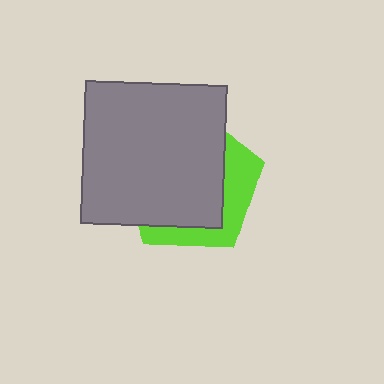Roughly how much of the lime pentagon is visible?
A small part of it is visible (roughly 31%).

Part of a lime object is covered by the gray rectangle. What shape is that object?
It is a pentagon.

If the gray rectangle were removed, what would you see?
You would see the complete lime pentagon.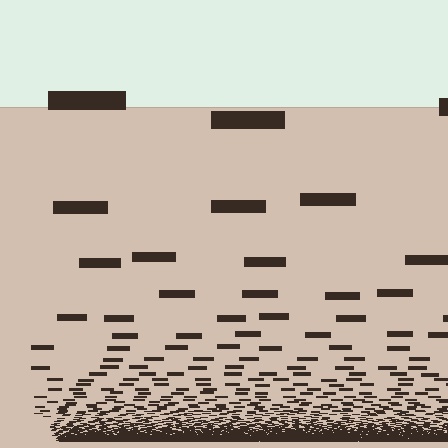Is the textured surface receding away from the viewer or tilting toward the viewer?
The surface appears to tilt toward the viewer. Texture elements get larger and sparser toward the top.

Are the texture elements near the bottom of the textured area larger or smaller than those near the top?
Smaller. The gradient is inverted — elements near the bottom are smaller and denser.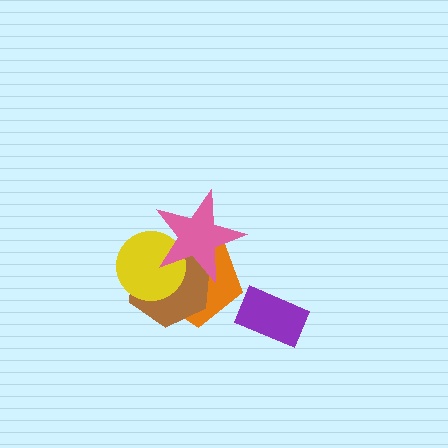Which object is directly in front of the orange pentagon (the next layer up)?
The brown hexagon is directly in front of the orange pentagon.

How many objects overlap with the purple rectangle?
0 objects overlap with the purple rectangle.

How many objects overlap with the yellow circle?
3 objects overlap with the yellow circle.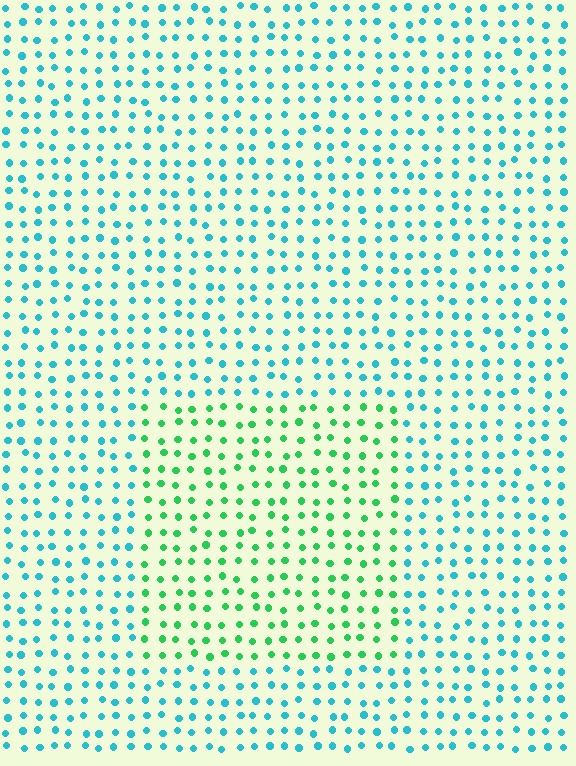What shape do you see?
I see a rectangle.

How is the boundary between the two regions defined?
The boundary is defined purely by a slight shift in hue (about 48 degrees). Spacing, size, and orientation are identical on both sides.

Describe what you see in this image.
The image is filled with small cyan elements in a uniform arrangement. A rectangle-shaped region is visible where the elements are tinted to a slightly different hue, forming a subtle color boundary.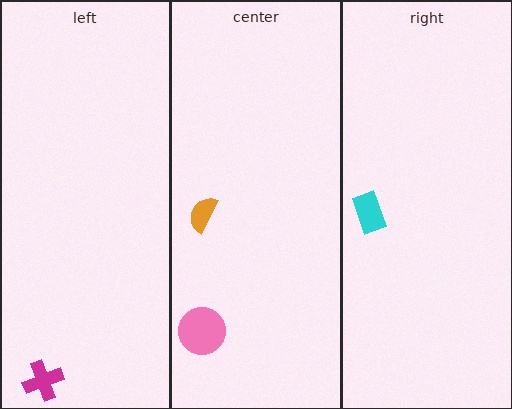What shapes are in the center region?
The orange semicircle, the pink circle.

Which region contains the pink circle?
The center region.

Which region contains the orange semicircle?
The center region.